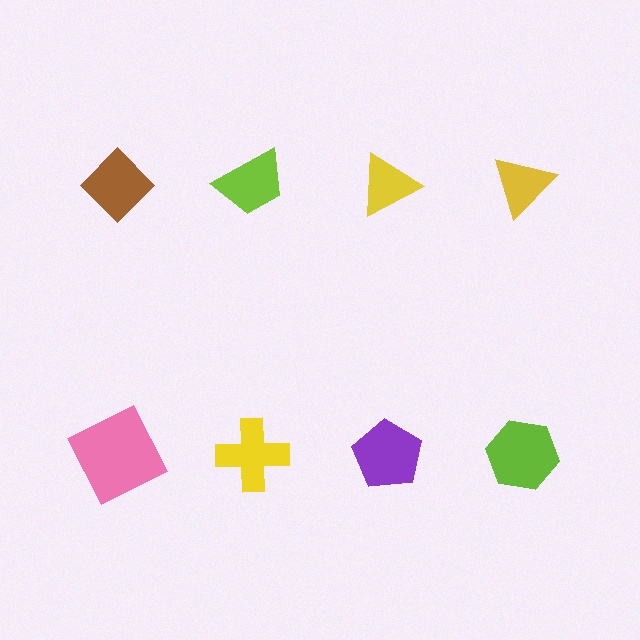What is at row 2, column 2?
A yellow cross.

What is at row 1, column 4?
A yellow triangle.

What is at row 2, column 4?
A lime hexagon.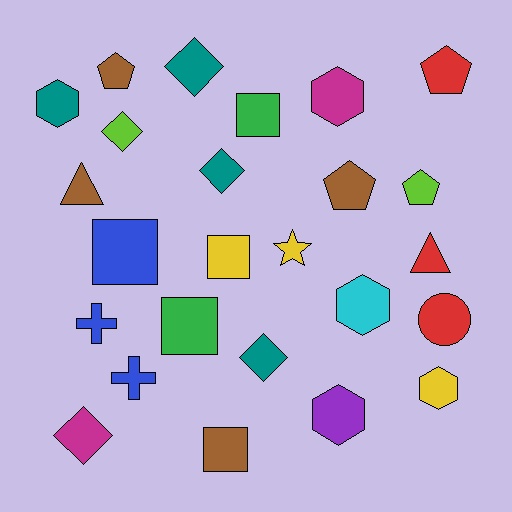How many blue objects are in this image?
There are 3 blue objects.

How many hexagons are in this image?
There are 5 hexagons.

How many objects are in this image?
There are 25 objects.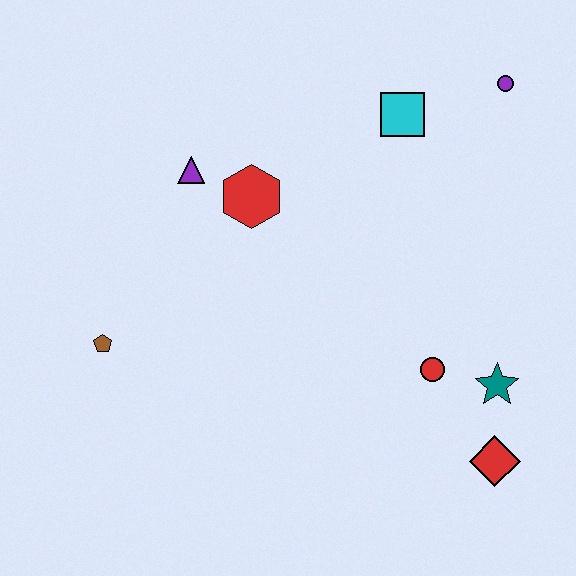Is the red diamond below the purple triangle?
Yes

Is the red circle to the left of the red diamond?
Yes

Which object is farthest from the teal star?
The brown pentagon is farthest from the teal star.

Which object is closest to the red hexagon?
The purple triangle is closest to the red hexagon.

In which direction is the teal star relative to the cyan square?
The teal star is below the cyan square.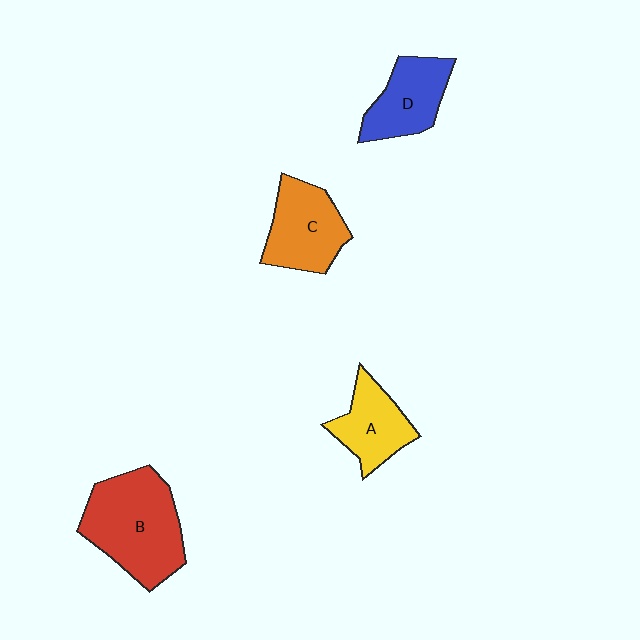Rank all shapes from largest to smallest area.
From largest to smallest: B (red), C (orange), D (blue), A (yellow).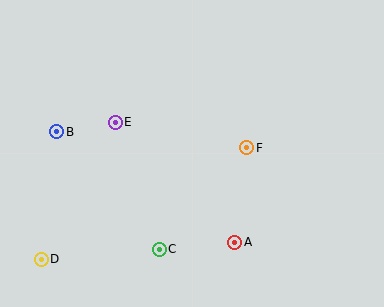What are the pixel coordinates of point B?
Point B is at (57, 132).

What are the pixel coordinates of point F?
Point F is at (247, 148).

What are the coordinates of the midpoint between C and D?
The midpoint between C and D is at (100, 254).